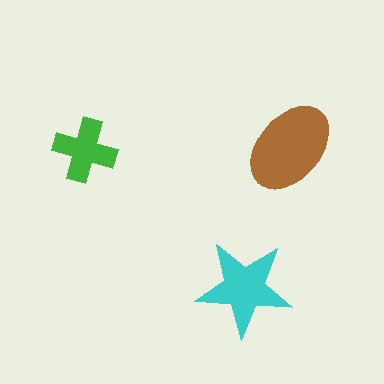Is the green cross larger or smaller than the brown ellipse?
Smaller.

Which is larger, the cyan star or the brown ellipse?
The brown ellipse.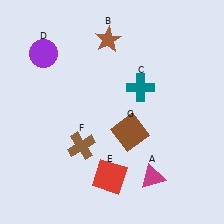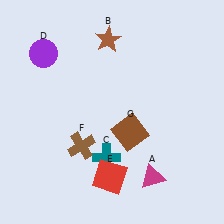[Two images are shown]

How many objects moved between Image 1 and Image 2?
1 object moved between the two images.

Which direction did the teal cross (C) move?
The teal cross (C) moved down.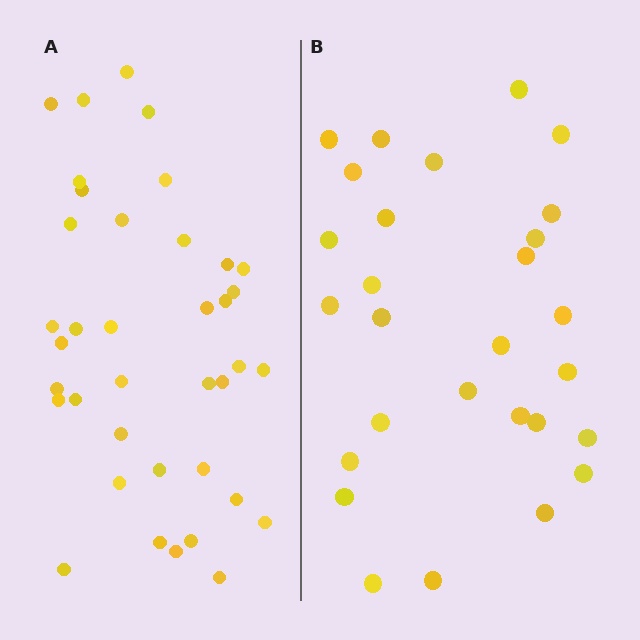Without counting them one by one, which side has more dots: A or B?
Region A (the left region) has more dots.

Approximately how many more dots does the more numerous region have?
Region A has roughly 10 or so more dots than region B.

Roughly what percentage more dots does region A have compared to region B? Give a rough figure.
About 35% more.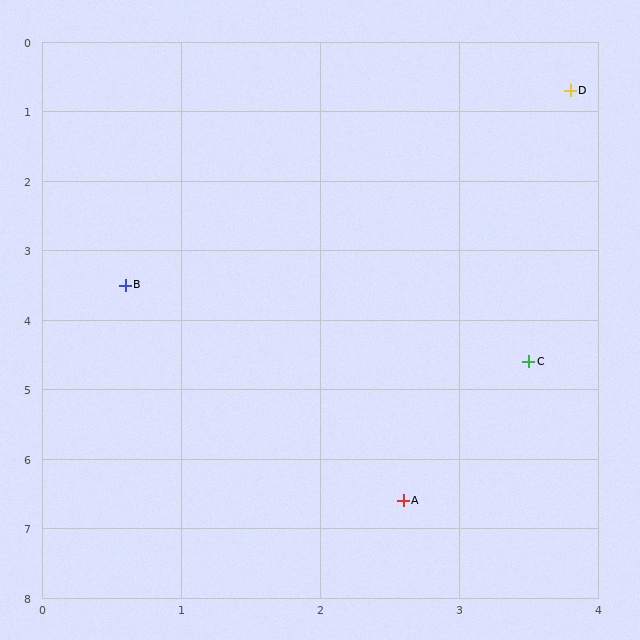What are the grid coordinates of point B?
Point B is at approximately (0.6, 3.5).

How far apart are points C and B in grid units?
Points C and B are about 3.1 grid units apart.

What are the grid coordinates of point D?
Point D is at approximately (3.8, 0.7).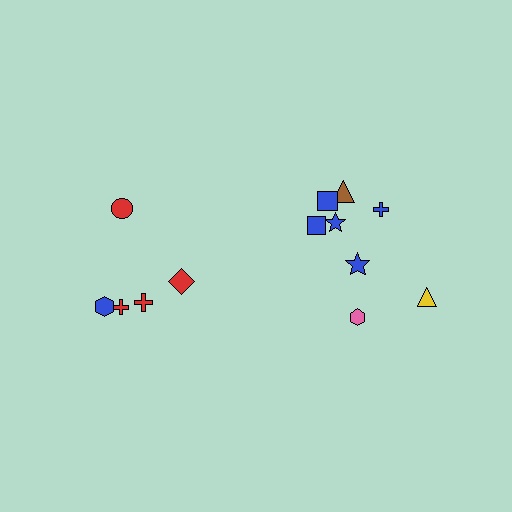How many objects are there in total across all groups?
There are 13 objects.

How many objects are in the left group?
There are 5 objects.